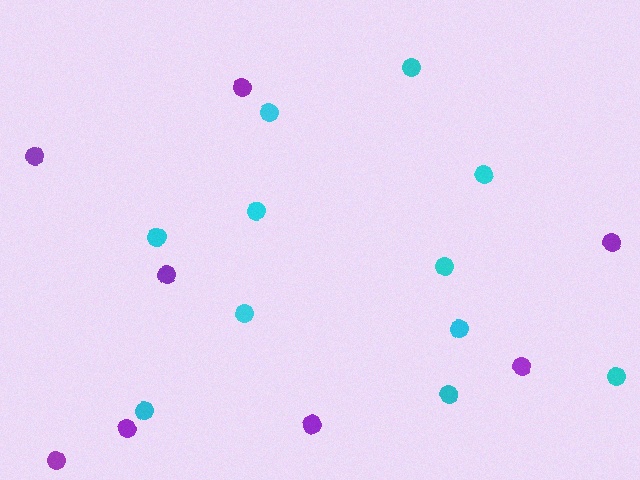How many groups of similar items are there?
There are 2 groups: one group of cyan circles (11) and one group of purple circles (8).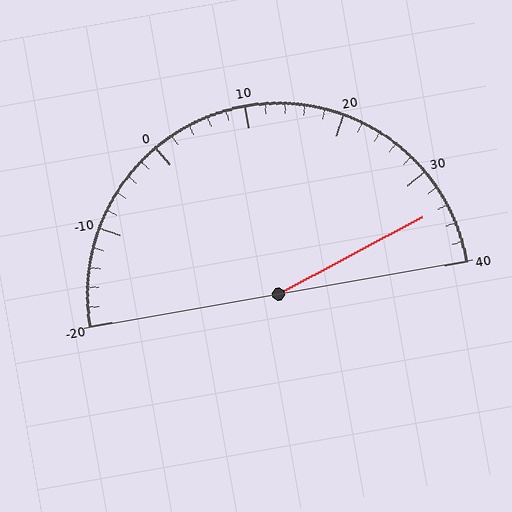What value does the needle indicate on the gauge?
The needle indicates approximately 34.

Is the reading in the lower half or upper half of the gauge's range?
The reading is in the upper half of the range (-20 to 40).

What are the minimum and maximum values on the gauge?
The gauge ranges from -20 to 40.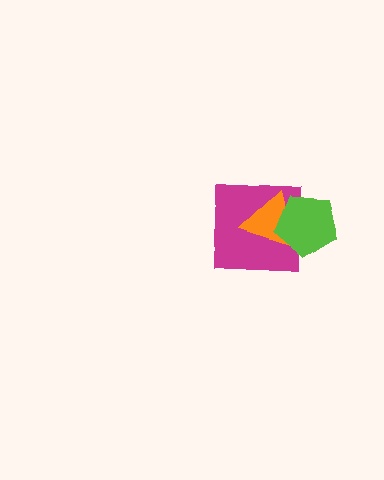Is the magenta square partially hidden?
Yes, it is partially covered by another shape.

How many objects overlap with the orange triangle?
2 objects overlap with the orange triangle.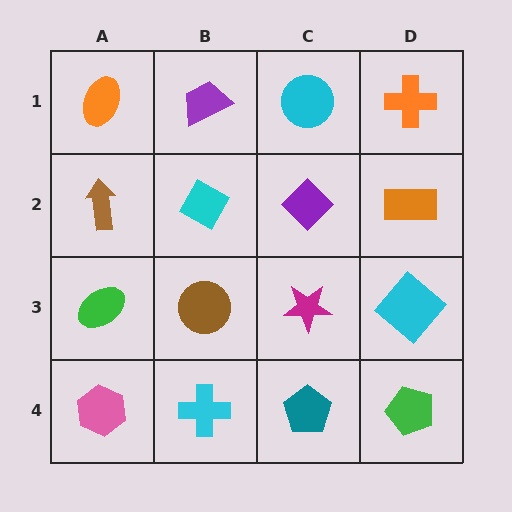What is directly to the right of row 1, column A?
A purple trapezoid.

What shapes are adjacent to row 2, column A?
An orange ellipse (row 1, column A), a green ellipse (row 3, column A), a cyan diamond (row 2, column B).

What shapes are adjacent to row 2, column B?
A purple trapezoid (row 1, column B), a brown circle (row 3, column B), a brown arrow (row 2, column A), a purple diamond (row 2, column C).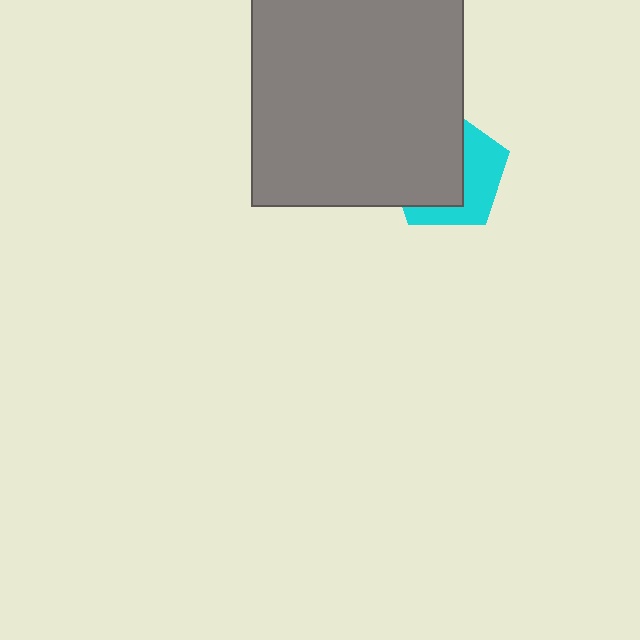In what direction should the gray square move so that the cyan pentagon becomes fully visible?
The gray square should move left. That is the shortest direction to clear the overlap and leave the cyan pentagon fully visible.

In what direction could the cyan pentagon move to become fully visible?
The cyan pentagon could move right. That would shift it out from behind the gray square entirely.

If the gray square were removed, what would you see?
You would see the complete cyan pentagon.